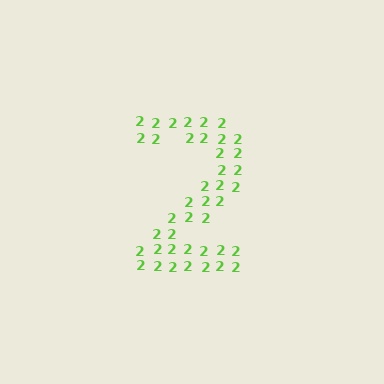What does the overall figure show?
The overall figure shows the digit 2.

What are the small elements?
The small elements are digit 2's.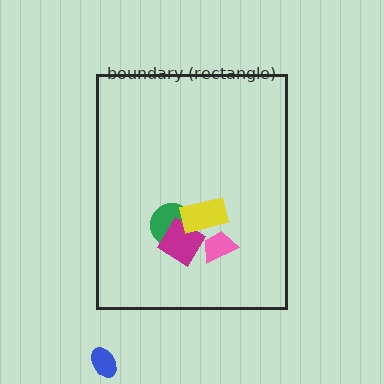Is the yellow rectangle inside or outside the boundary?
Inside.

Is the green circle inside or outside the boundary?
Inside.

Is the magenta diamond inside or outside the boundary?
Inside.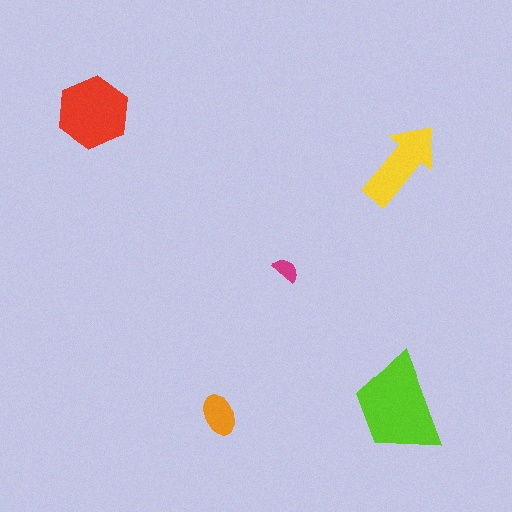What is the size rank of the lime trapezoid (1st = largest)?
1st.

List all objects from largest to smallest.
The lime trapezoid, the red hexagon, the yellow arrow, the orange ellipse, the magenta semicircle.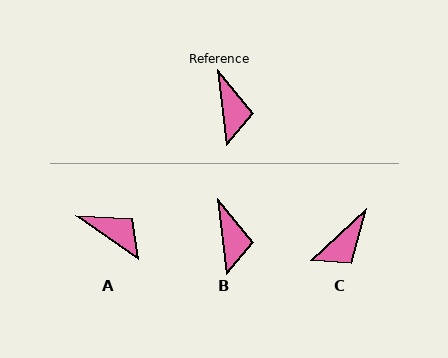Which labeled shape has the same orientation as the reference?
B.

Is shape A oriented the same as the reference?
No, it is off by about 49 degrees.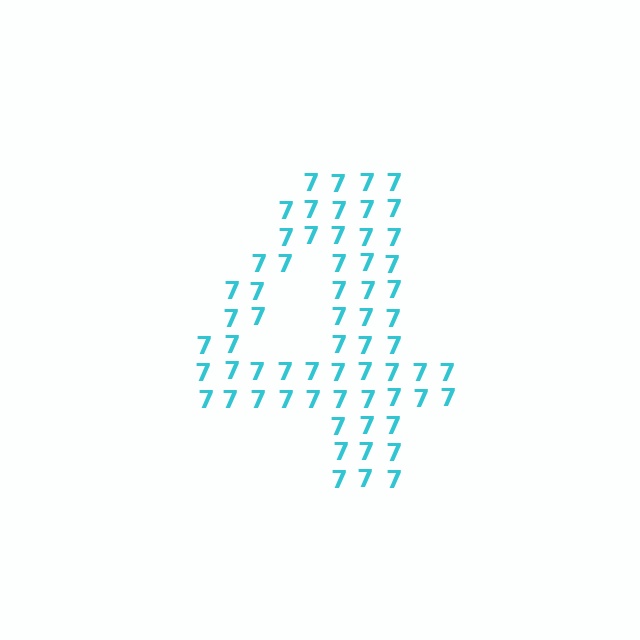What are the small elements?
The small elements are digit 7's.